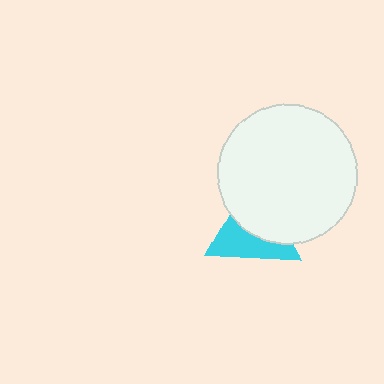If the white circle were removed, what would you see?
You would see the complete cyan triangle.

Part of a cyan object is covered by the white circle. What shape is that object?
It is a triangle.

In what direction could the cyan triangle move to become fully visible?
The cyan triangle could move down. That would shift it out from behind the white circle entirely.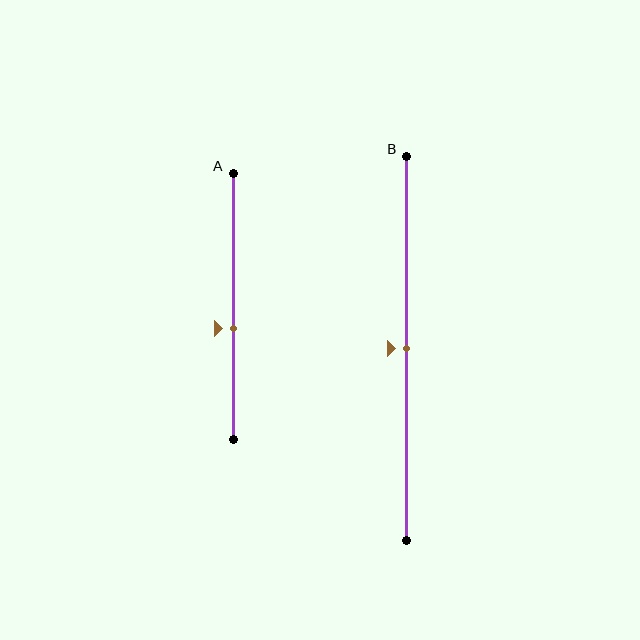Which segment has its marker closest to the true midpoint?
Segment B has its marker closest to the true midpoint.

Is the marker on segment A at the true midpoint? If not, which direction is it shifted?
No, the marker on segment A is shifted downward by about 8% of the segment length.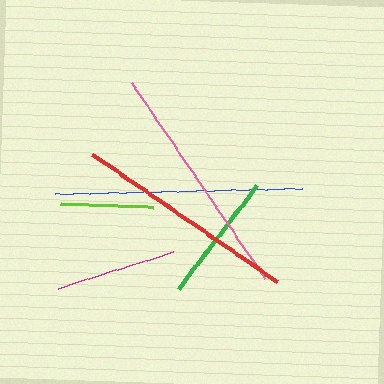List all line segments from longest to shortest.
From longest to shortest: blue, pink, red, green, magenta, lime.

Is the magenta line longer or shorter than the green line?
The green line is longer than the magenta line.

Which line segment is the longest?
The blue line is the longest at approximately 248 pixels.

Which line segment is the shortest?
The lime line is the shortest at approximately 93 pixels.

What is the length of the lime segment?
The lime segment is approximately 93 pixels long.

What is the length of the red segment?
The red segment is approximately 224 pixels long.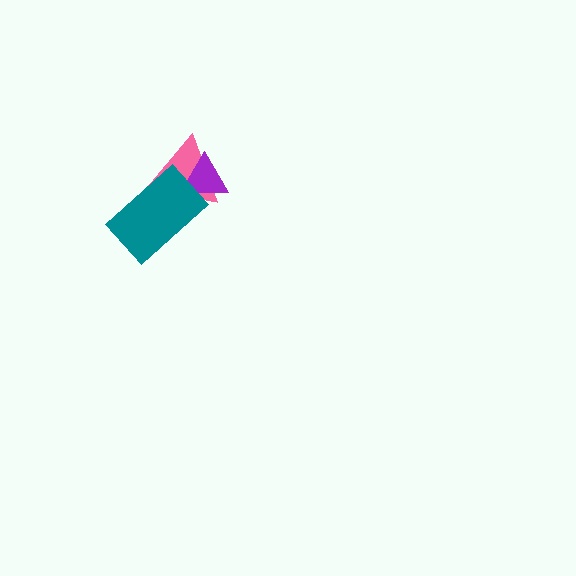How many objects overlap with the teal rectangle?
2 objects overlap with the teal rectangle.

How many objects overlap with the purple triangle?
2 objects overlap with the purple triangle.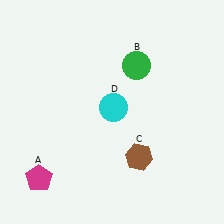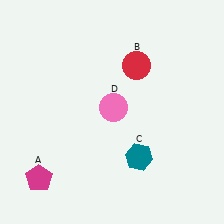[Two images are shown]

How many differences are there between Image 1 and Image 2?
There are 3 differences between the two images.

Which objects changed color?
B changed from green to red. C changed from brown to teal. D changed from cyan to pink.